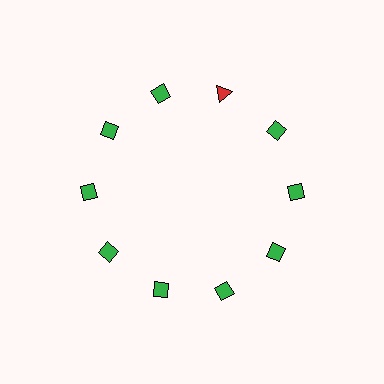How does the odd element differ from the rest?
It differs in both color (red instead of green) and shape (triangle instead of diamond).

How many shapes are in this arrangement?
There are 10 shapes arranged in a ring pattern.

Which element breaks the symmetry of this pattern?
The red triangle at roughly the 1 o'clock position breaks the symmetry. All other shapes are green diamonds.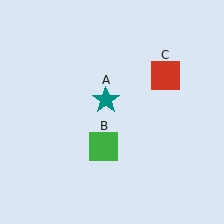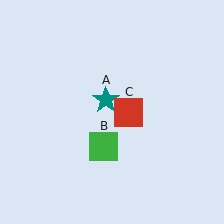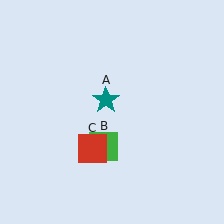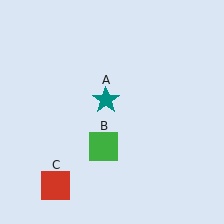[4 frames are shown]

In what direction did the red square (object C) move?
The red square (object C) moved down and to the left.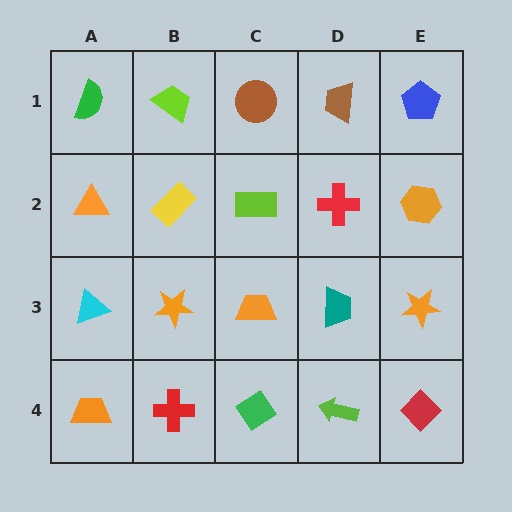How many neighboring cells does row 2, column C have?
4.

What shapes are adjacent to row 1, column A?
An orange triangle (row 2, column A), a lime trapezoid (row 1, column B).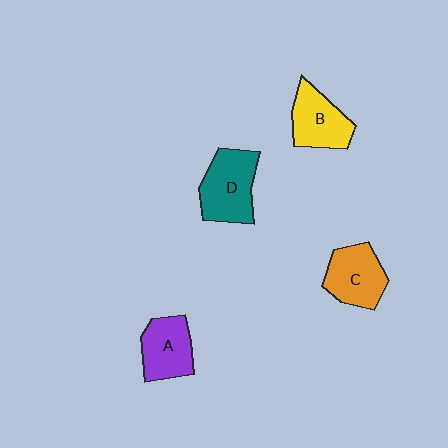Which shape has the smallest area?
Shape A (purple).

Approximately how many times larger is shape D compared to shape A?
Approximately 1.2 times.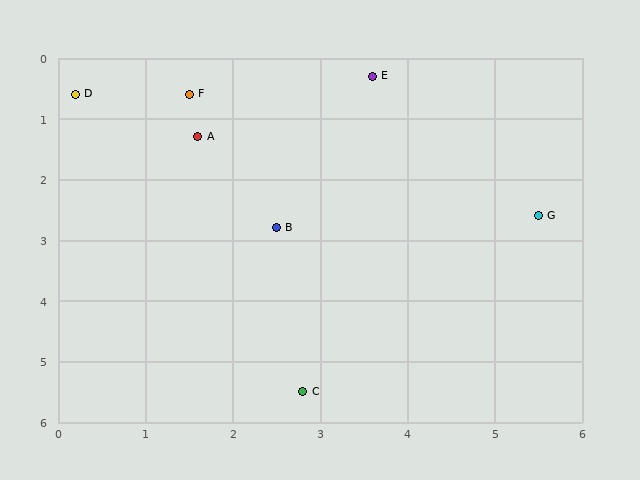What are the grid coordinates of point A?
Point A is at approximately (1.6, 1.3).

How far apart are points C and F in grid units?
Points C and F are about 5.1 grid units apart.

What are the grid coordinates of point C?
Point C is at approximately (2.8, 5.5).